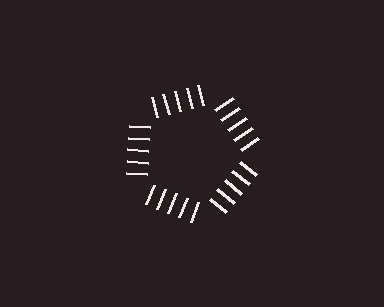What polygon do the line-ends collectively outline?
An illusory pentagon — the line segments terminate on its edges but no continuous stroke is drawn.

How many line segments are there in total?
25 — 5 along each of the 5 edges.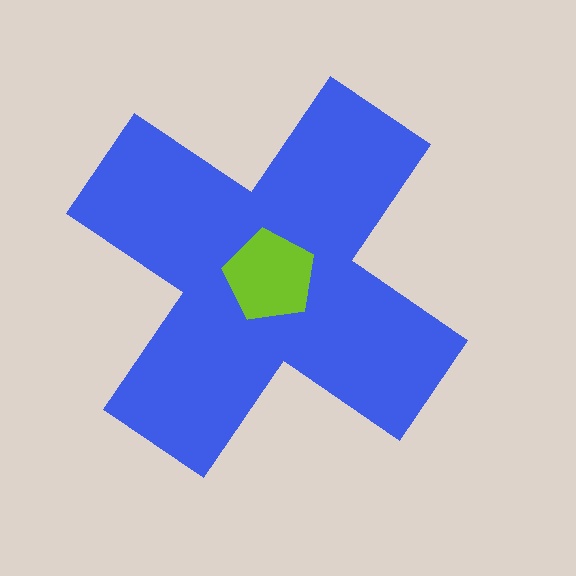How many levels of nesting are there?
2.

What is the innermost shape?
The lime pentagon.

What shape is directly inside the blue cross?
The lime pentagon.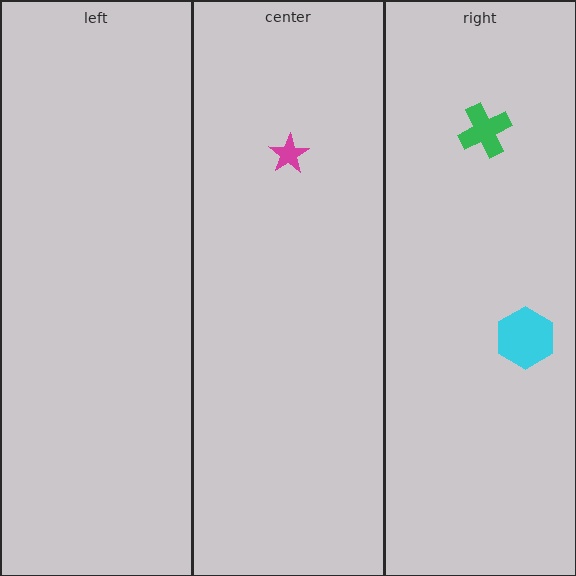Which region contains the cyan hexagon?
The right region.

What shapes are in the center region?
The magenta star.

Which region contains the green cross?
The right region.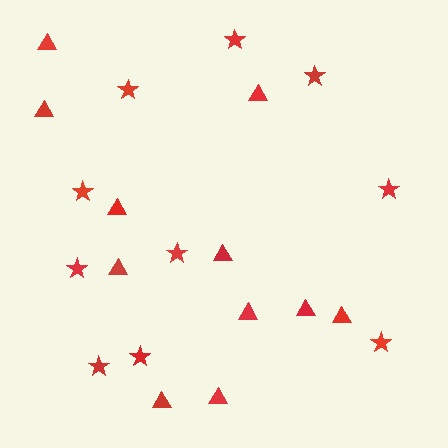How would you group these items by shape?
There are 2 groups: one group of triangles (11) and one group of stars (10).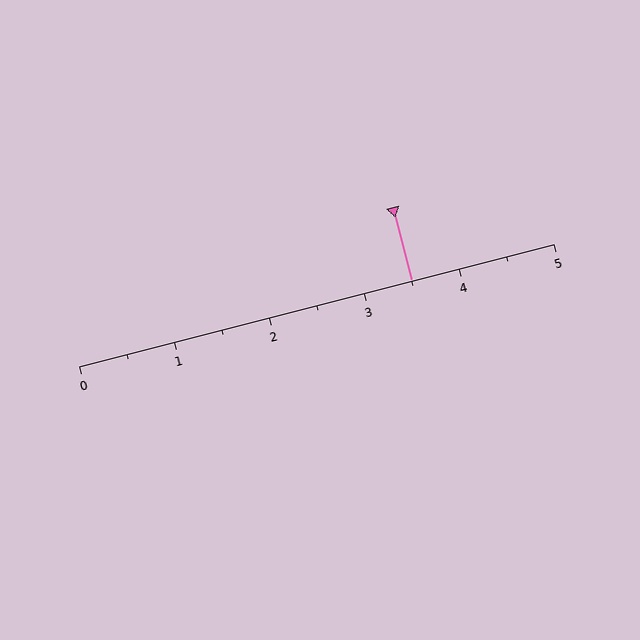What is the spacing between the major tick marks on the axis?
The major ticks are spaced 1 apart.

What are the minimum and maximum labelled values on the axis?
The axis runs from 0 to 5.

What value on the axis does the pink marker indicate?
The marker indicates approximately 3.5.